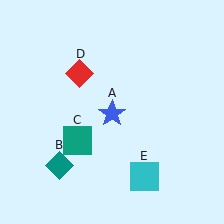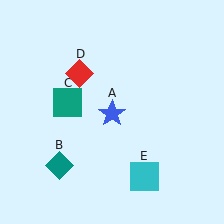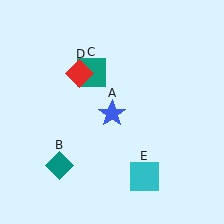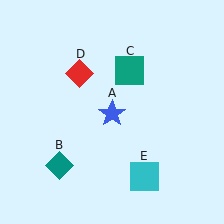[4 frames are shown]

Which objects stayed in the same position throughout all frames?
Blue star (object A) and teal diamond (object B) and red diamond (object D) and cyan square (object E) remained stationary.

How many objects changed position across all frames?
1 object changed position: teal square (object C).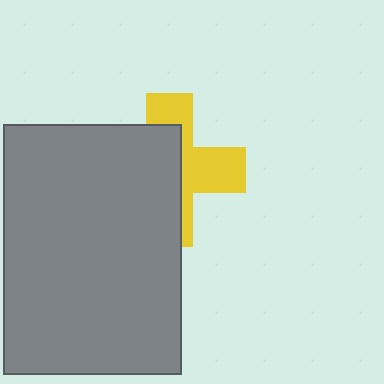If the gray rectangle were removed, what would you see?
You would see the complete yellow cross.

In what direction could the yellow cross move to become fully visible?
The yellow cross could move right. That would shift it out from behind the gray rectangle entirely.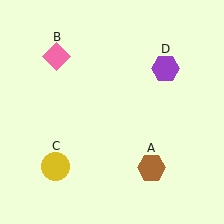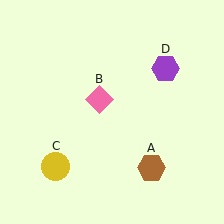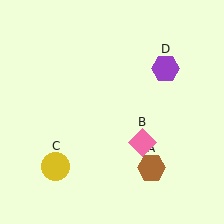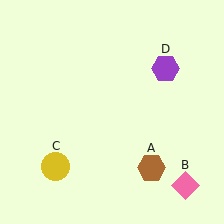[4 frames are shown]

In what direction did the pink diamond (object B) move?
The pink diamond (object B) moved down and to the right.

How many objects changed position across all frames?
1 object changed position: pink diamond (object B).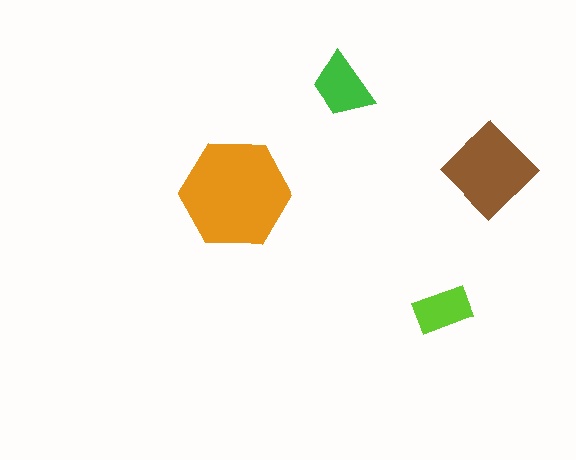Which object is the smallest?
The lime rectangle.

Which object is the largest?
The orange hexagon.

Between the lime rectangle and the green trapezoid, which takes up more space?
The green trapezoid.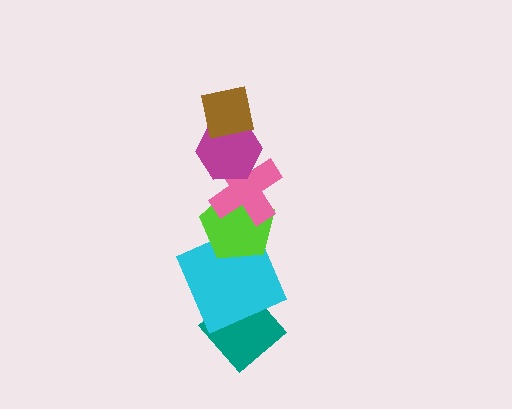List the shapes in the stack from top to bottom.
From top to bottom: the brown square, the magenta hexagon, the pink cross, the lime pentagon, the cyan square, the teal diamond.